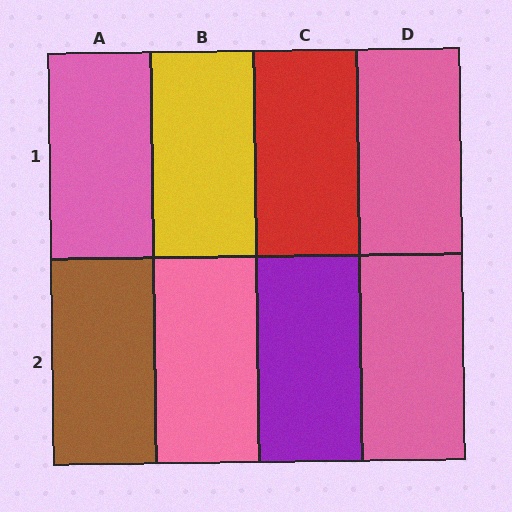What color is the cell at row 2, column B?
Pink.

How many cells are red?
1 cell is red.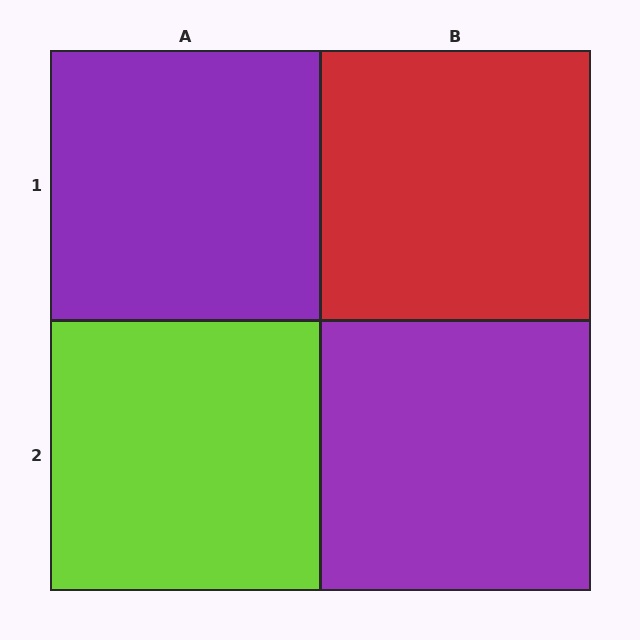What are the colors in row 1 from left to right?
Purple, red.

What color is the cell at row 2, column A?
Lime.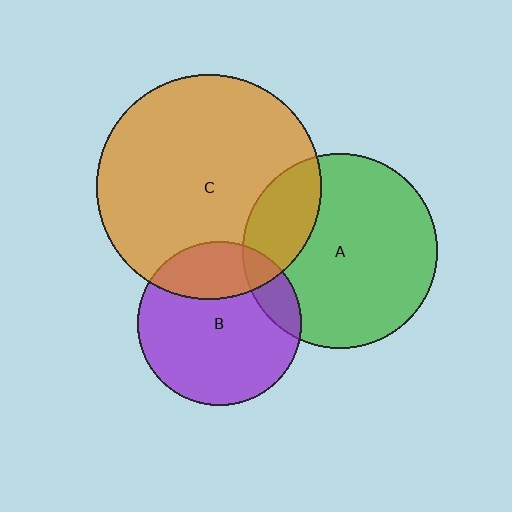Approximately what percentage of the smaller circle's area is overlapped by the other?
Approximately 25%.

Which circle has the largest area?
Circle C (orange).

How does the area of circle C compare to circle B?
Approximately 1.9 times.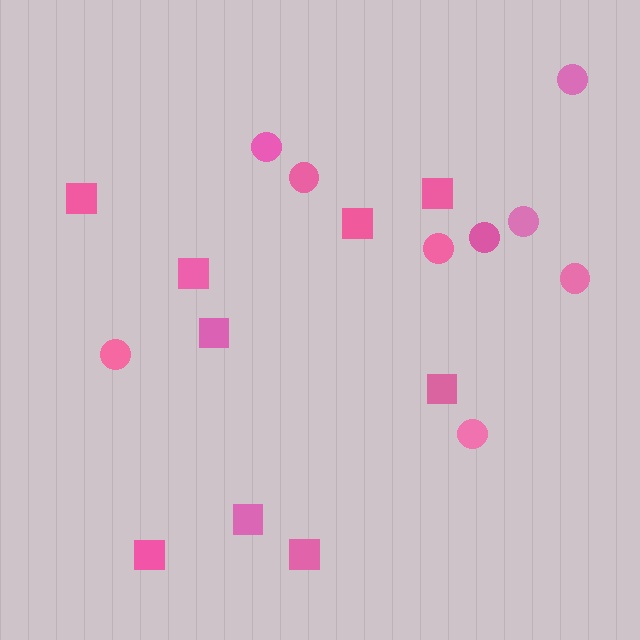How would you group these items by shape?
There are 2 groups: one group of circles (9) and one group of squares (9).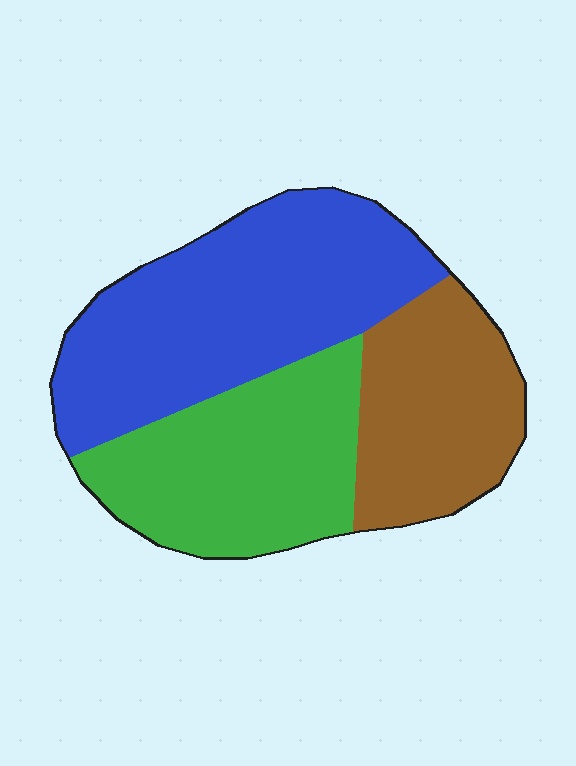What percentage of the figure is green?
Green covers 32% of the figure.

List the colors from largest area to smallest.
From largest to smallest: blue, green, brown.